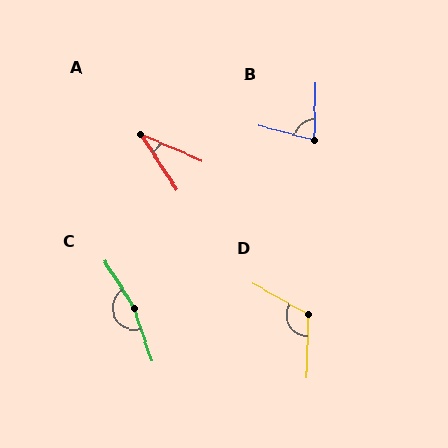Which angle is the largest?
C, at approximately 167 degrees.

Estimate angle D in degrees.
Approximately 118 degrees.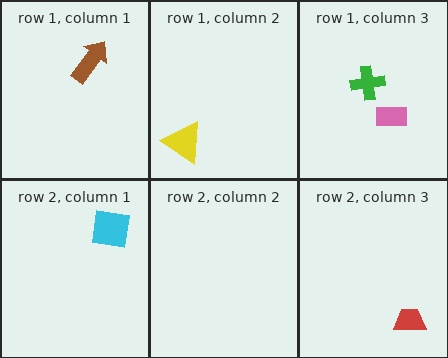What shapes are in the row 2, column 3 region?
The red trapezoid.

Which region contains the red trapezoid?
The row 2, column 3 region.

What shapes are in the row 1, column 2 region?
The yellow triangle.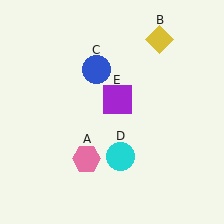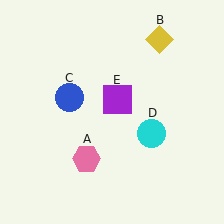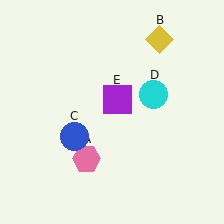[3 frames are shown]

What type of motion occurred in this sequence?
The blue circle (object C), cyan circle (object D) rotated counterclockwise around the center of the scene.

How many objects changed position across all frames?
2 objects changed position: blue circle (object C), cyan circle (object D).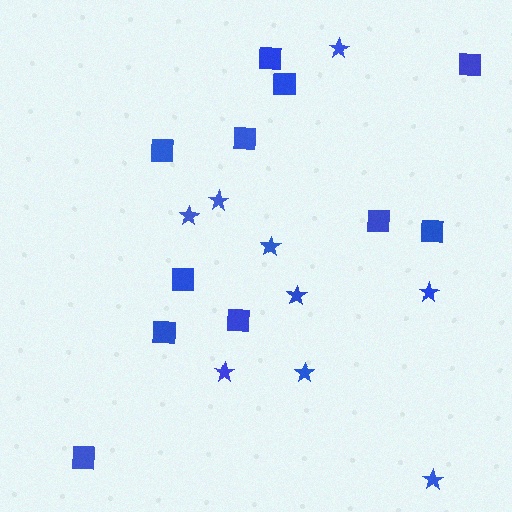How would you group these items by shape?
There are 2 groups: one group of squares (11) and one group of stars (9).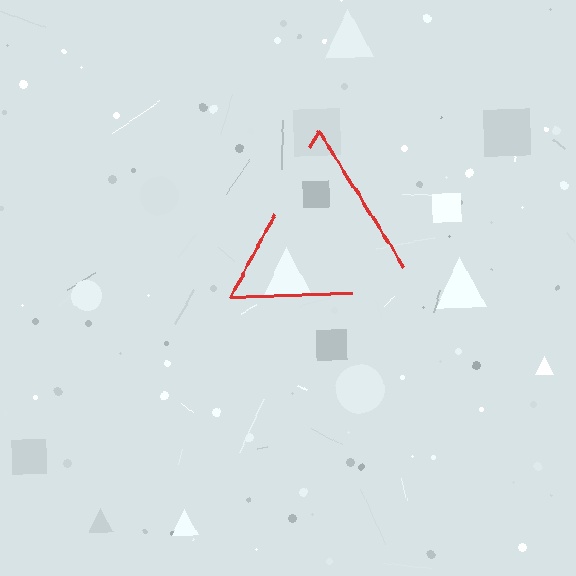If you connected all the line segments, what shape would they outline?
They would outline a triangle.